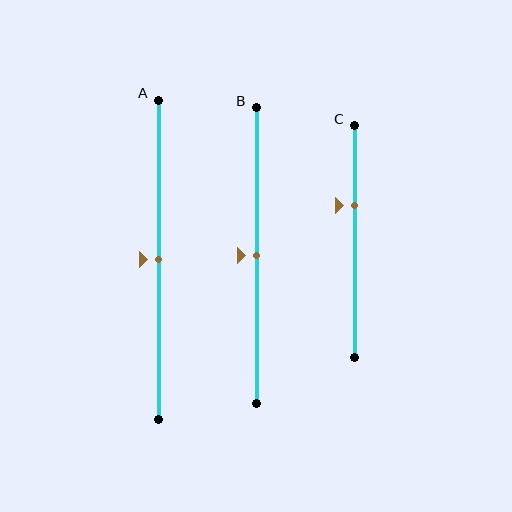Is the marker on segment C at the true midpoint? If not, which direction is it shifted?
No, the marker on segment C is shifted upward by about 15% of the segment length.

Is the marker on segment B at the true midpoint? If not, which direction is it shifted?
Yes, the marker on segment B is at the true midpoint.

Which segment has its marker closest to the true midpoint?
Segment A has its marker closest to the true midpoint.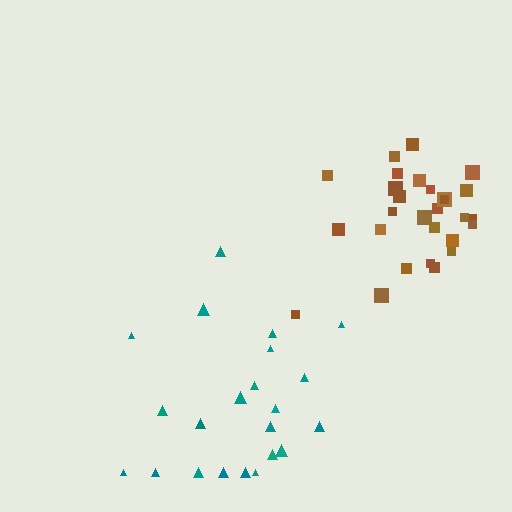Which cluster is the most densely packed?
Brown.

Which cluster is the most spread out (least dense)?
Teal.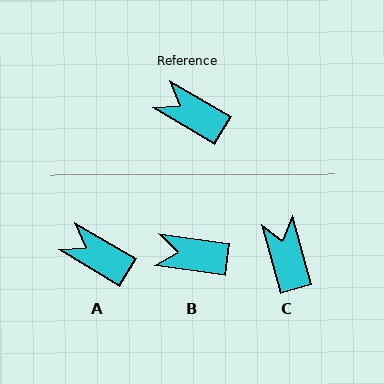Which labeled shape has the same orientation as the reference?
A.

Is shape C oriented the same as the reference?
No, it is off by about 44 degrees.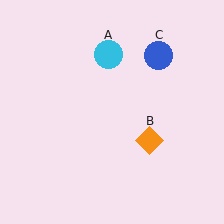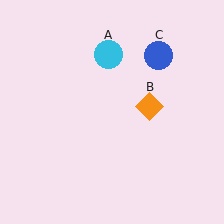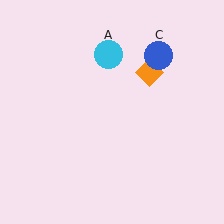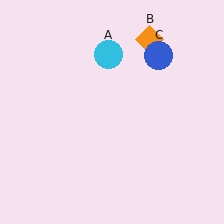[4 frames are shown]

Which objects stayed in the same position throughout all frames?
Cyan circle (object A) and blue circle (object C) remained stationary.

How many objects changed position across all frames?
1 object changed position: orange diamond (object B).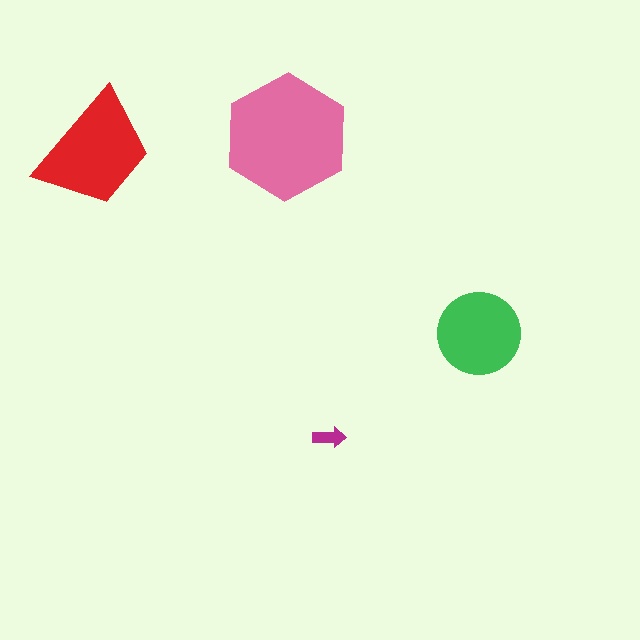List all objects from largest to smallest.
The pink hexagon, the red trapezoid, the green circle, the magenta arrow.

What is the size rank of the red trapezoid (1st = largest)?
2nd.